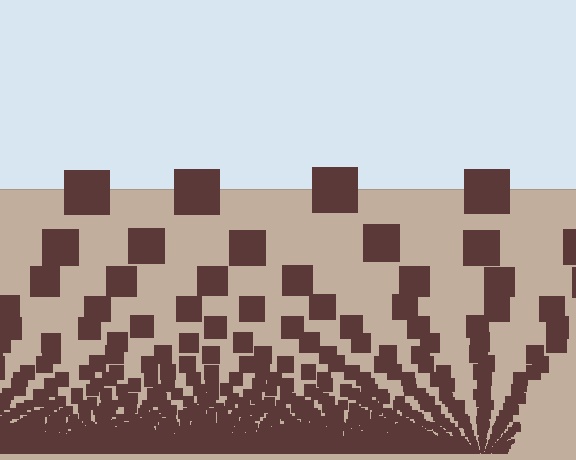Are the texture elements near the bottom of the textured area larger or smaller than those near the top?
Smaller. The gradient is inverted — elements near the bottom are smaller and denser.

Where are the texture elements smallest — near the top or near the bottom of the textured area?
Near the bottom.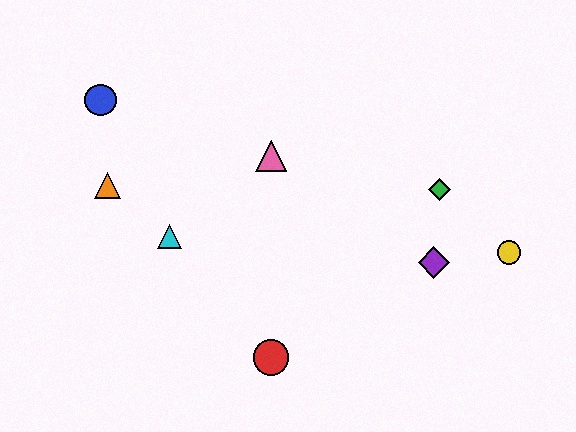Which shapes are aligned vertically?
The red circle, the pink triangle are aligned vertically.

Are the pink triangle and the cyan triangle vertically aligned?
No, the pink triangle is at x≈271 and the cyan triangle is at x≈169.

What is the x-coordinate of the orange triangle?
The orange triangle is at x≈107.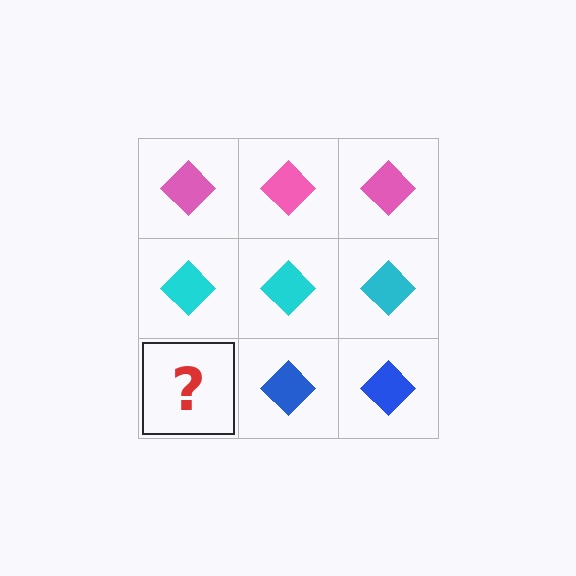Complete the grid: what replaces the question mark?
The question mark should be replaced with a blue diamond.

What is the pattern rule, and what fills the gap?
The rule is that each row has a consistent color. The gap should be filled with a blue diamond.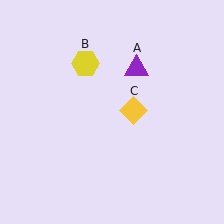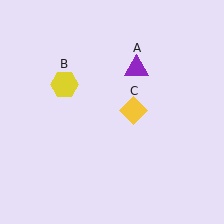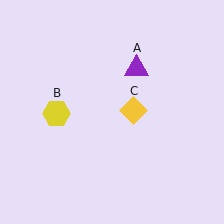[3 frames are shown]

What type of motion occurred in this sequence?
The yellow hexagon (object B) rotated counterclockwise around the center of the scene.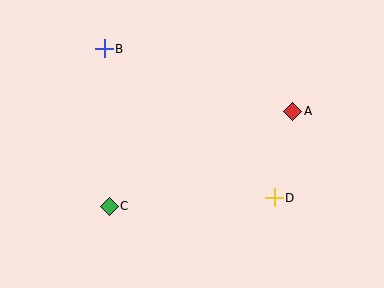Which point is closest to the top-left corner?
Point B is closest to the top-left corner.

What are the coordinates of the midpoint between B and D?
The midpoint between B and D is at (189, 123).